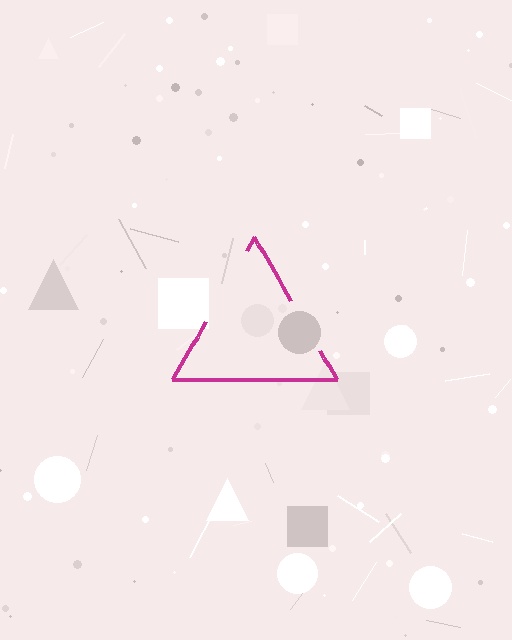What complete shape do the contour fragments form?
The contour fragments form a triangle.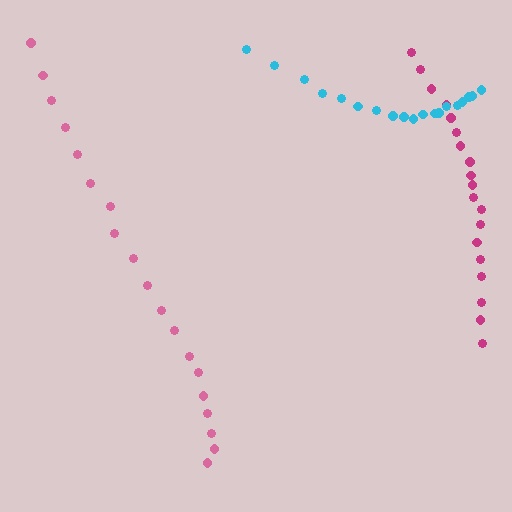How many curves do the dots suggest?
There are 3 distinct paths.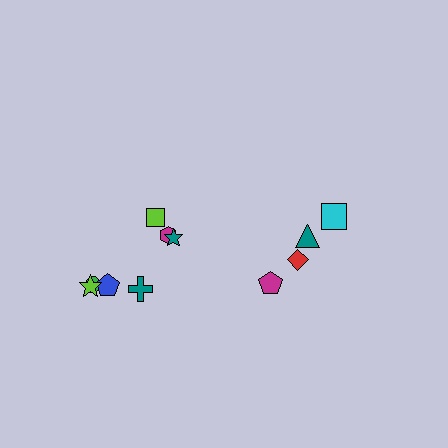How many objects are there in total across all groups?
There are 11 objects.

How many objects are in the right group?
There are 4 objects.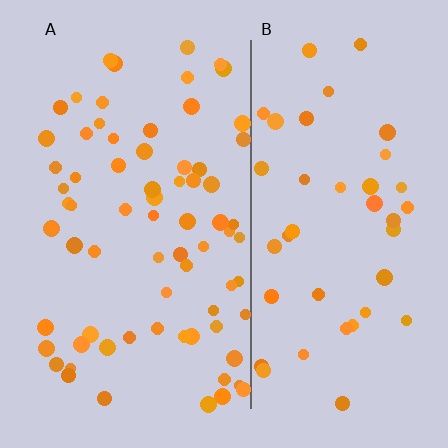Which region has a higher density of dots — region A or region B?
A (the left).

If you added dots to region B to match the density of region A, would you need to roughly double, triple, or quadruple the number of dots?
Approximately double.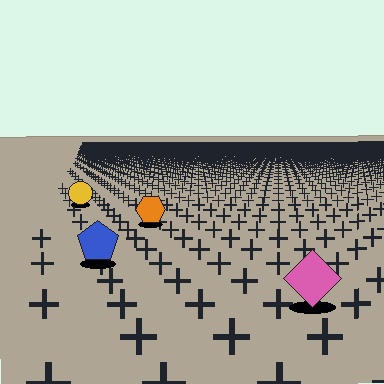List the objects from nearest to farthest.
From nearest to farthest: the pink diamond, the blue pentagon, the orange hexagon, the yellow circle.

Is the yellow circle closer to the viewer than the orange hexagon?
No. The orange hexagon is closer — you can tell from the texture gradient: the ground texture is coarser near it.